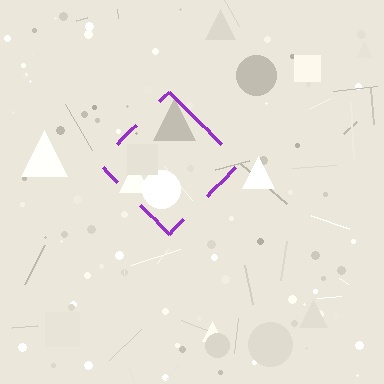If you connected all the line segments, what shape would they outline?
They would outline a diamond.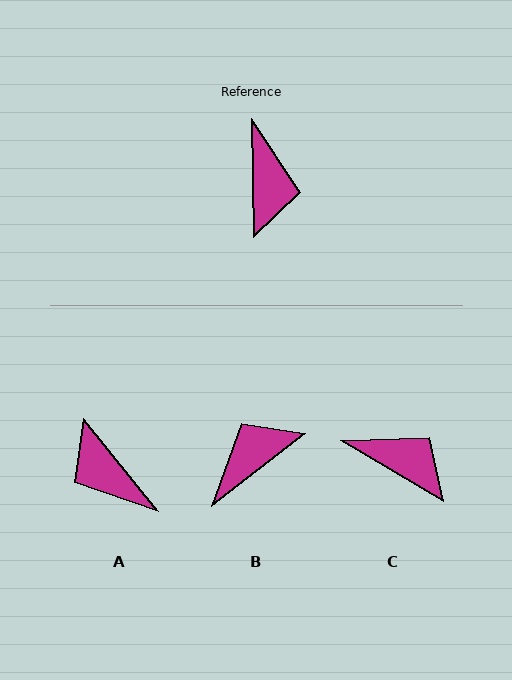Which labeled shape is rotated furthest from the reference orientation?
A, about 142 degrees away.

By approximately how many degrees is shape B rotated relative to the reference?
Approximately 127 degrees counter-clockwise.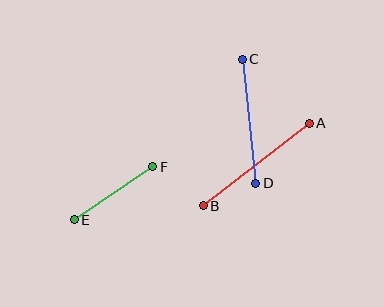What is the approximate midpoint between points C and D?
The midpoint is at approximately (249, 121) pixels.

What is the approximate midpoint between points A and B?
The midpoint is at approximately (256, 165) pixels.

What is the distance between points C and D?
The distance is approximately 125 pixels.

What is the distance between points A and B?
The distance is approximately 134 pixels.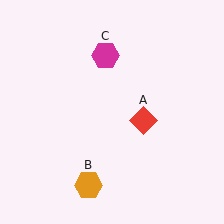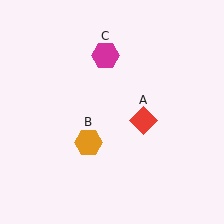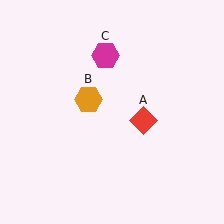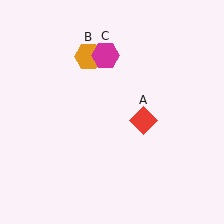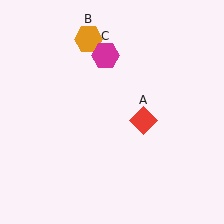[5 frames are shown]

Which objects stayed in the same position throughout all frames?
Red diamond (object A) and magenta hexagon (object C) remained stationary.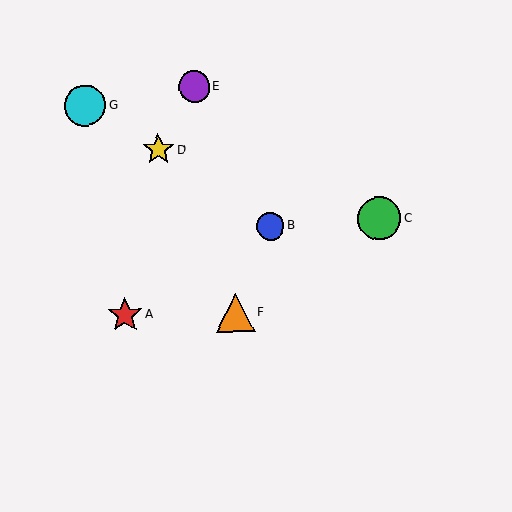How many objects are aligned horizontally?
2 objects (A, F) are aligned horizontally.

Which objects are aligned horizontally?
Objects A, F are aligned horizontally.